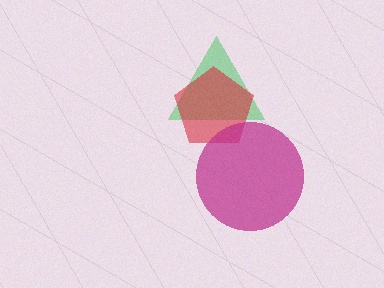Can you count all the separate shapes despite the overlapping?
Yes, there are 3 separate shapes.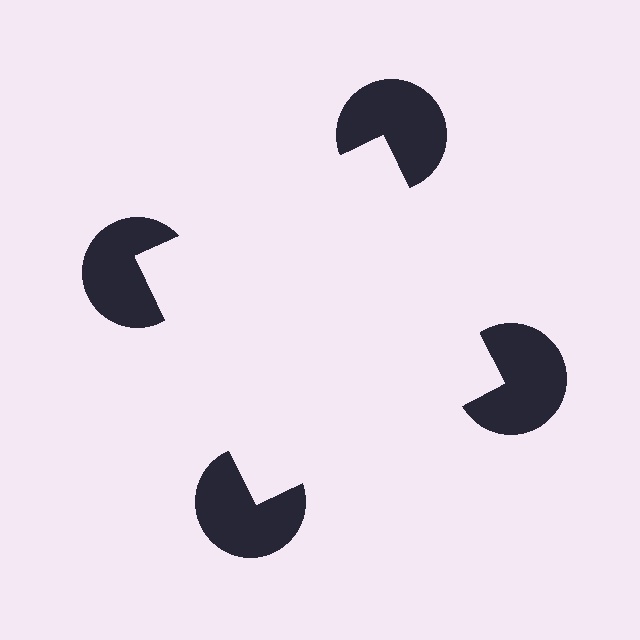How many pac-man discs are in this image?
There are 4 — one at each vertex of the illusory square.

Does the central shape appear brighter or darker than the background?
It typically appears slightly brighter than the background, even though no actual brightness change is drawn.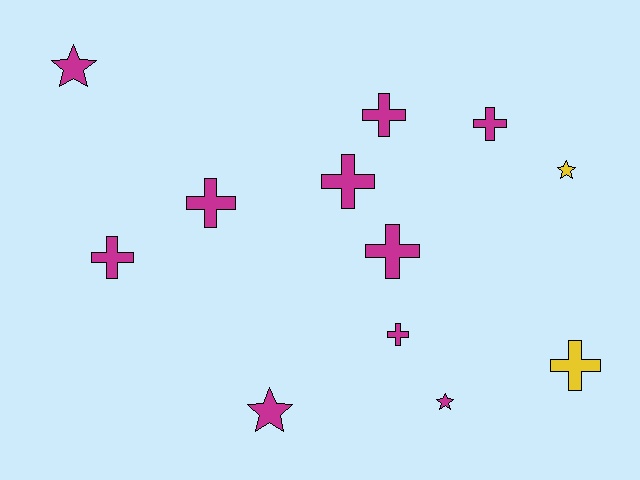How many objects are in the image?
There are 12 objects.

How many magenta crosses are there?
There are 7 magenta crosses.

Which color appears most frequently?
Magenta, with 10 objects.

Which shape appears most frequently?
Cross, with 8 objects.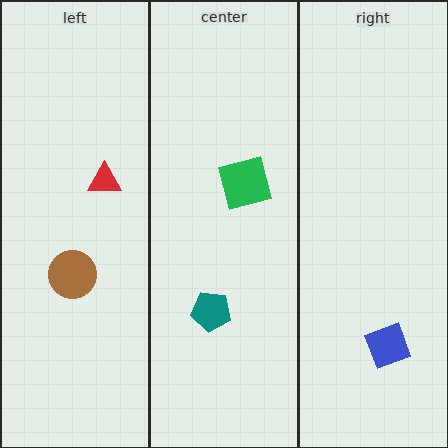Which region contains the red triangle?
The left region.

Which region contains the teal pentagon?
The center region.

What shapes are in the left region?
The red triangle, the brown circle.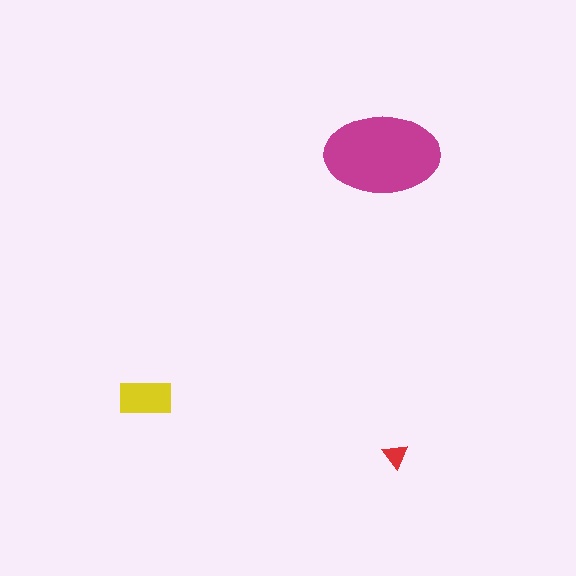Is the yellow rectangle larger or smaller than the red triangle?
Larger.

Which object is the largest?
The magenta ellipse.